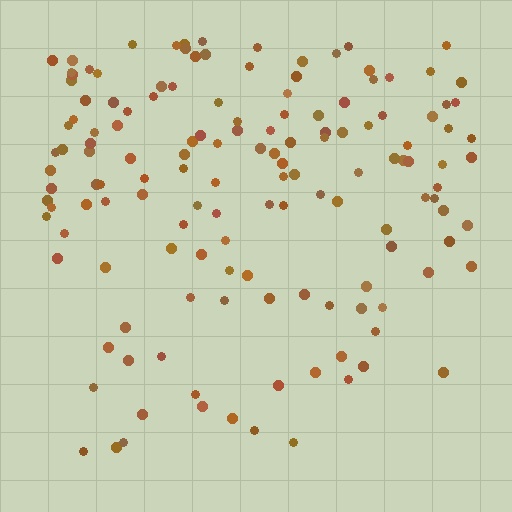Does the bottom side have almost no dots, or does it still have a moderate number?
Still a moderate number, just noticeably fewer than the top.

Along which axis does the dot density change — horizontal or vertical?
Vertical.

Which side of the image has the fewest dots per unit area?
The bottom.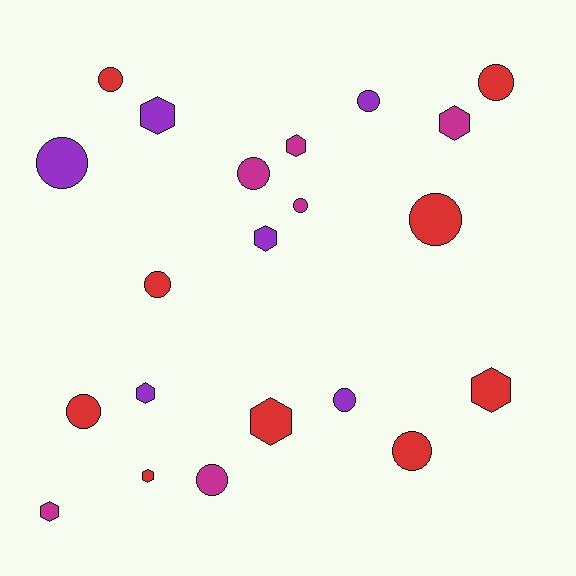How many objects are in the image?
There are 21 objects.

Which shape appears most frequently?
Circle, with 12 objects.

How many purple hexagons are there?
There are 3 purple hexagons.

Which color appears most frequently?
Red, with 9 objects.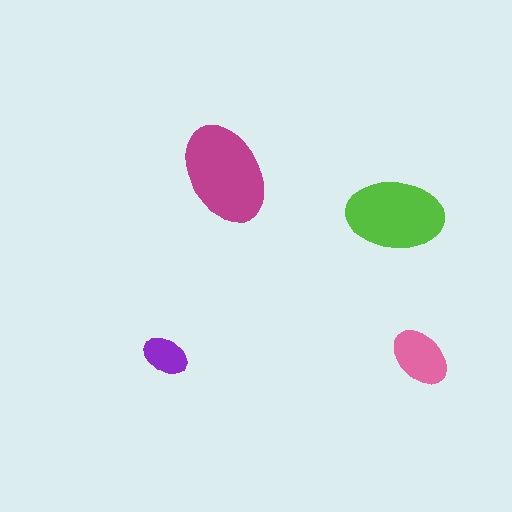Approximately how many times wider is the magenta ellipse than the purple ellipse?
About 2 times wider.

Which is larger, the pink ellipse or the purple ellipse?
The pink one.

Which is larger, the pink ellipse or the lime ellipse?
The lime one.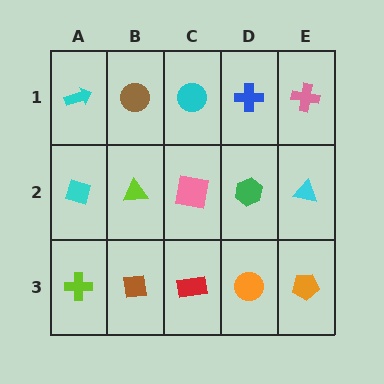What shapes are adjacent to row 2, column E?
A pink cross (row 1, column E), an orange pentagon (row 3, column E), a green hexagon (row 2, column D).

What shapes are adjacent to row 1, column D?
A green hexagon (row 2, column D), a cyan circle (row 1, column C), a pink cross (row 1, column E).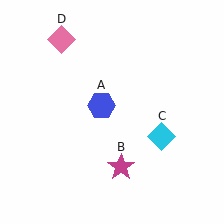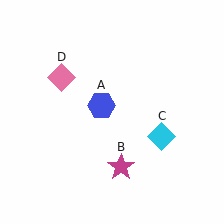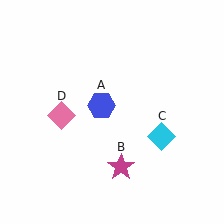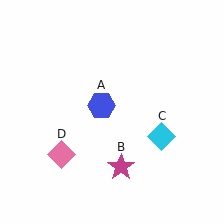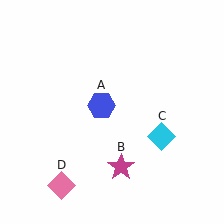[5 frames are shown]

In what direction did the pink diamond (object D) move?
The pink diamond (object D) moved down.